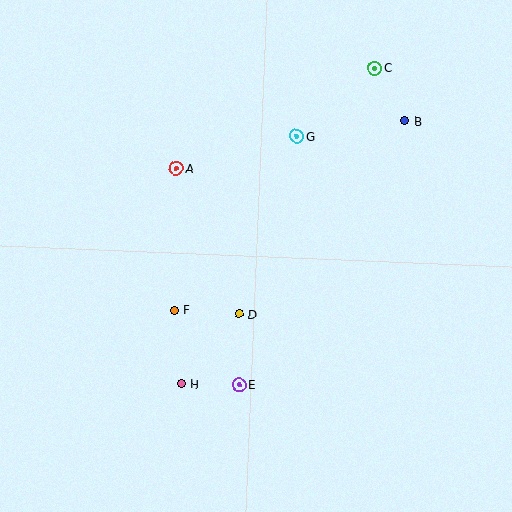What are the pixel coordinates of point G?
Point G is at (297, 137).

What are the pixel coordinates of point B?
Point B is at (404, 121).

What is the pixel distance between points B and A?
The distance between B and A is 233 pixels.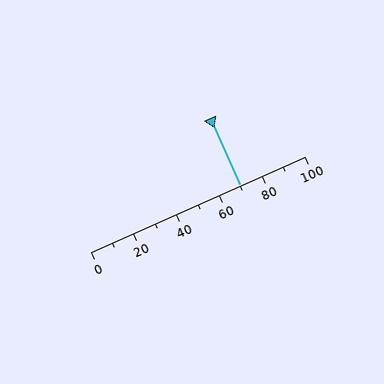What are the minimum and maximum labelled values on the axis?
The axis runs from 0 to 100.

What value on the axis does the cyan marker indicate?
The marker indicates approximately 70.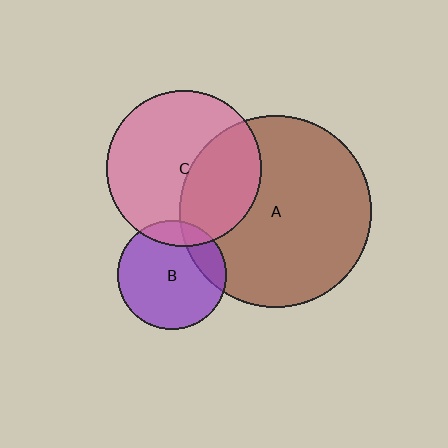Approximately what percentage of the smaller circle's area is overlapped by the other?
Approximately 15%.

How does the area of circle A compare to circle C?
Approximately 1.5 times.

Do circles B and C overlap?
Yes.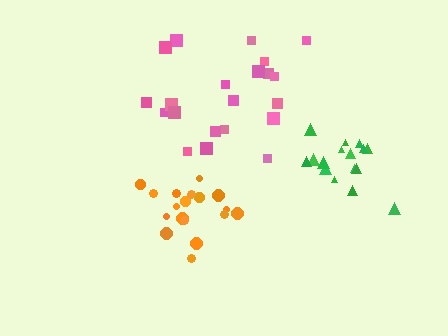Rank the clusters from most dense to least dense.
orange, green, pink.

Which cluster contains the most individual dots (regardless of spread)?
Pink (22).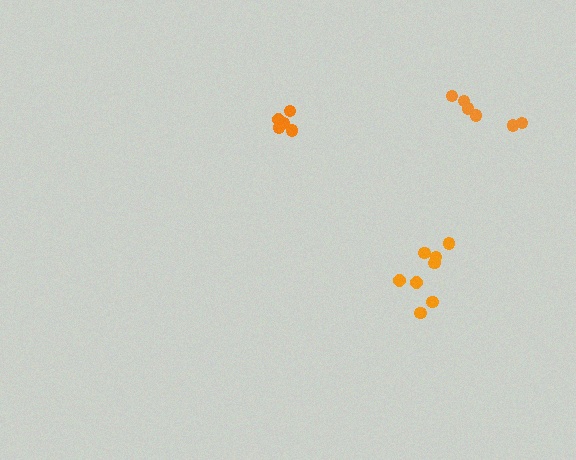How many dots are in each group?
Group 1: 5 dots, Group 2: 6 dots, Group 3: 8 dots (19 total).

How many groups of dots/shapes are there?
There are 3 groups.